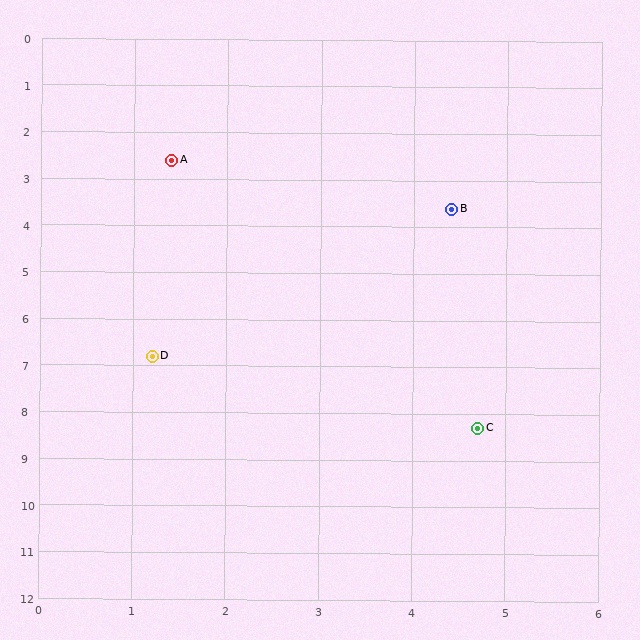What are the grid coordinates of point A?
Point A is at approximately (1.4, 2.6).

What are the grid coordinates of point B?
Point B is at approximately (4.4, 3.6).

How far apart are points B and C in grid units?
Points B and C are about 4.7 grid units apart.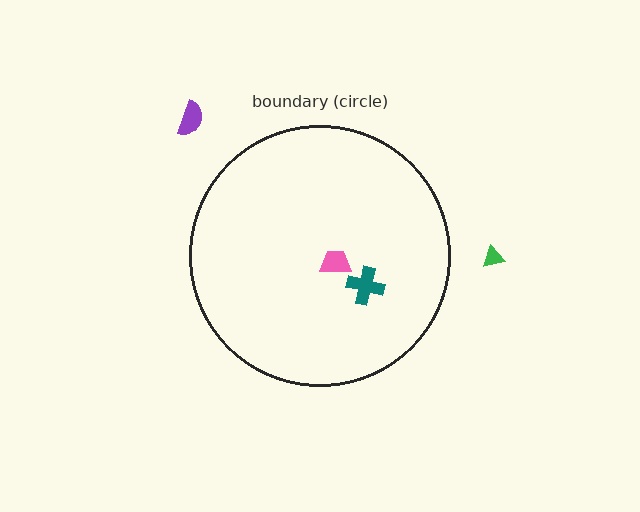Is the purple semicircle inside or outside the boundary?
Outside.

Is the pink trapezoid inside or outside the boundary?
Inside.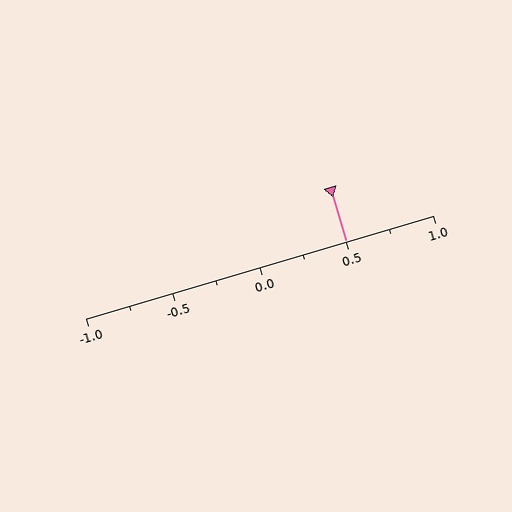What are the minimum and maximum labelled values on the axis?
The axis runs from -1.0 to 1.0.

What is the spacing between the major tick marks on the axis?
The major ticks are spaced 0.5 apart.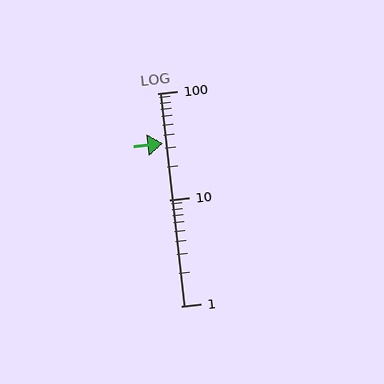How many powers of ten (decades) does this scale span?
The scale spans 2 decades, from 1 to 100.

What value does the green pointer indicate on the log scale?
The pointer indicates approximately 34.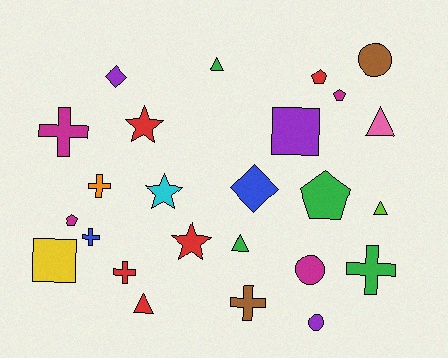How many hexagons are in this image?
There are no hexagons.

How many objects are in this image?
There are 25 objects.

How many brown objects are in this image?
There are 2 brown objects.